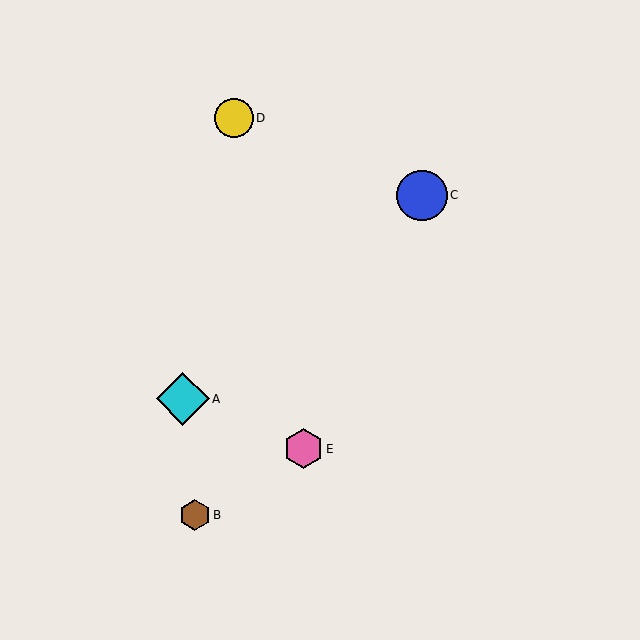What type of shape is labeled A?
Shape A is a cyan diamond.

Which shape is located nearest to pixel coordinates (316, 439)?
The pink hexagon (labeled E) at (304, 449) is nearest to that location.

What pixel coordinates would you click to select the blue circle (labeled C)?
Click at (422, 195) to select the blue circle C.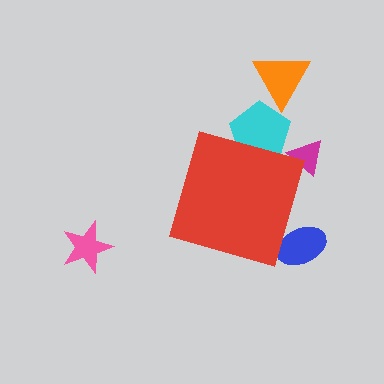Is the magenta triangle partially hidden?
Yes, the magenta triangle is partially hidden behind the red diamond.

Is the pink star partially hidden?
No, the pink star is fully visible.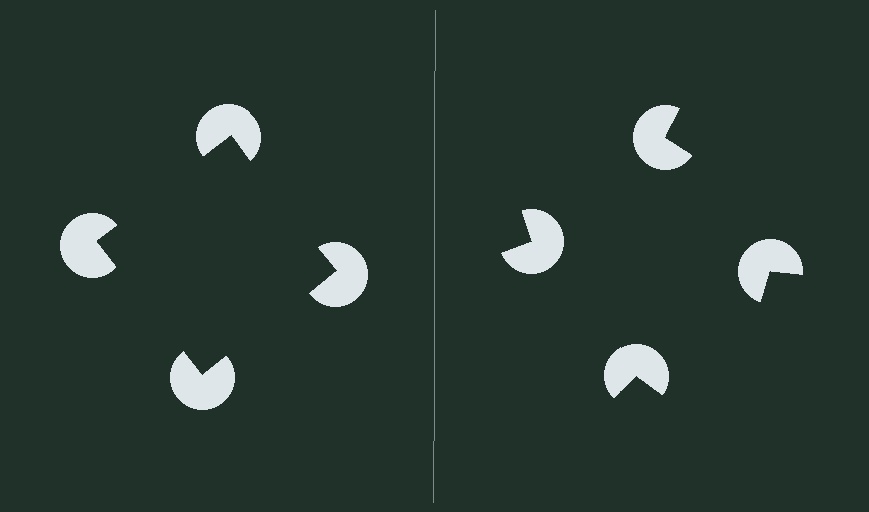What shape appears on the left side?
An illusory square.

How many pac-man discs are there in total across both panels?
8 — 4 on each side.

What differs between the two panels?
The pac-man discs are positioned identically on both sides; only the wedge orientations differ. On the left they align to a square; on the right they are misaligned.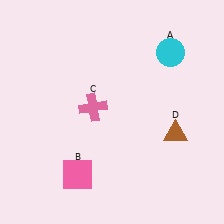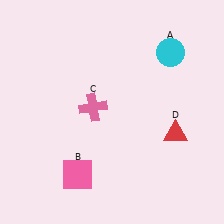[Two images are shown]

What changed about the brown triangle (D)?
In Image 1, D is brown. In Image 2, it changed to red.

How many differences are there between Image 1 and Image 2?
There is 1 difference between the two images.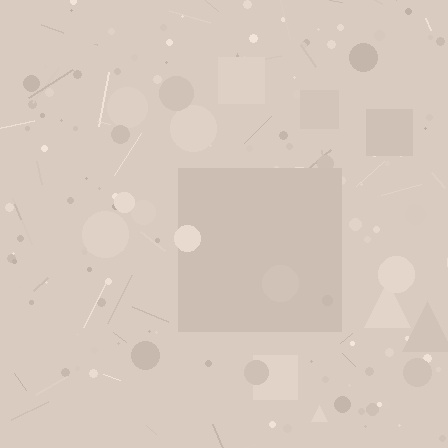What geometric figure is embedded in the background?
A square is embedded in the background.